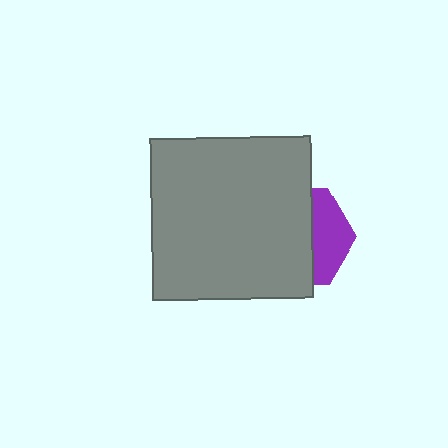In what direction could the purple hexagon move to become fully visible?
The purple hexagon could move right. That would shift it out from behind the gray square entirely.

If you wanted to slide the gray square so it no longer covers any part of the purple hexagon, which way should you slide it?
Slide it left — that is the most direct way to separate the two shapes.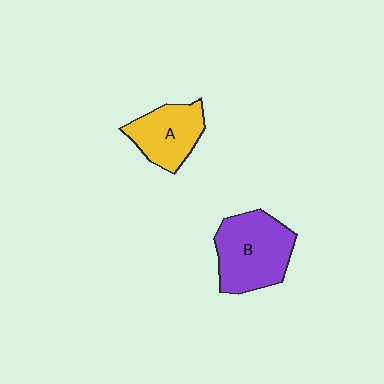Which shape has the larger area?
Shape B (purple).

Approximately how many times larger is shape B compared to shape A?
Approximately 1.4 times.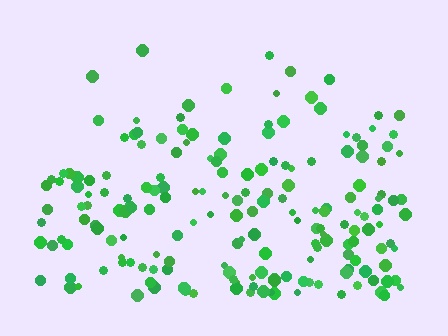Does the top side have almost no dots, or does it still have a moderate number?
Still a moderate number, just noticeably fewer than the bottom.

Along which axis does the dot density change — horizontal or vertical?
Vertical.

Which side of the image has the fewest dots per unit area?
The top.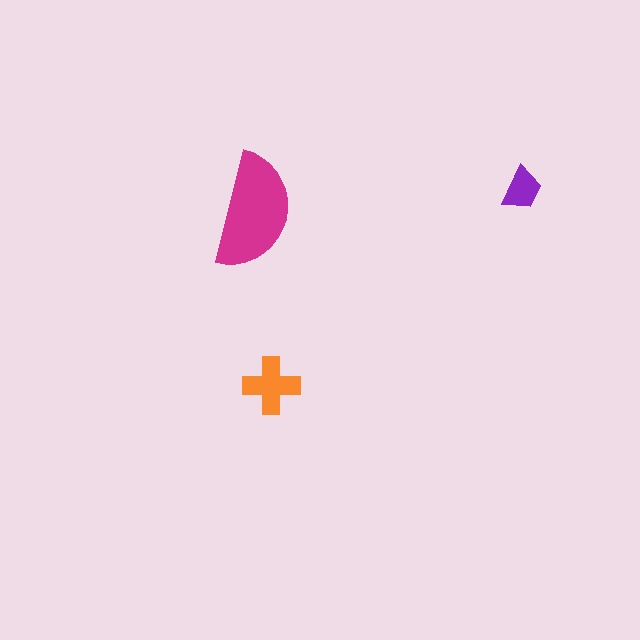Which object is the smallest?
The purple trapezoid.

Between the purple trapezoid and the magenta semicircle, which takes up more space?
The magenta semicircle.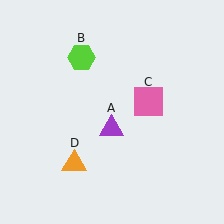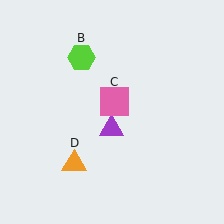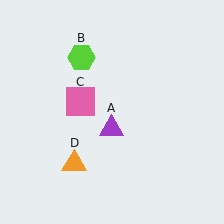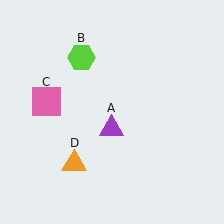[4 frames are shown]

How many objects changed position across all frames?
1 object changed position: pink square (object C).